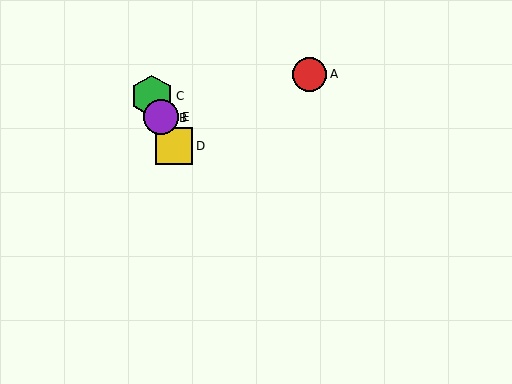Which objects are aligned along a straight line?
Objects B, C, D, E are aligned along a straight line.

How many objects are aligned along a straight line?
4 objects (B, C, D, E) are aligned along a straight line.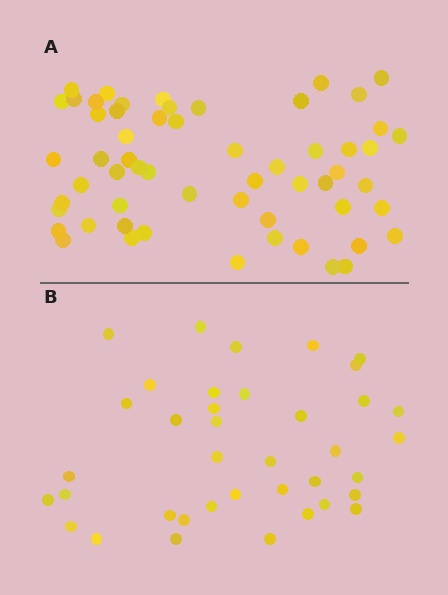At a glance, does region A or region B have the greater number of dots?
Region A (the top region) has more dots.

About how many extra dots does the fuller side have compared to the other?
Region A has approximately 20 more dots than region B.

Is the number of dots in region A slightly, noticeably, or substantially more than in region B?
Region A has substantially more. The ratio is roughly 1.5 to 1.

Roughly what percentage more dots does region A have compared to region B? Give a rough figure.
About 55% more.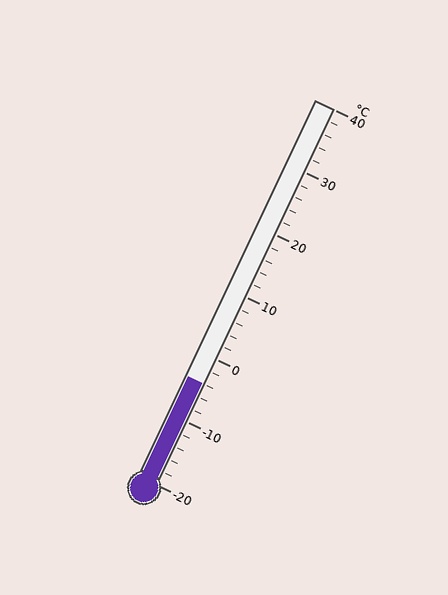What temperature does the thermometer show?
The thermometer shows approximately -4°C.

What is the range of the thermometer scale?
The thermometer scale ranges from -20°C to 40°C.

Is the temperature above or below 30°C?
The temperature is below 30°C.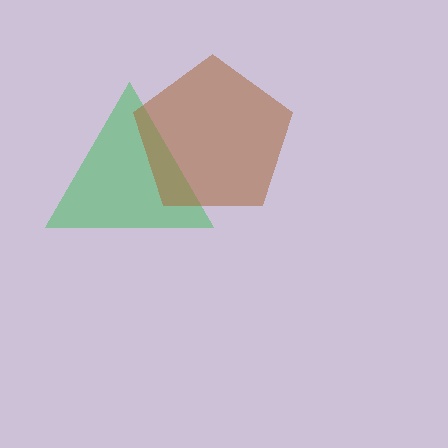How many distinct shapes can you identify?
There are 2 distinct shapes: a green triangle, a brown pentagon.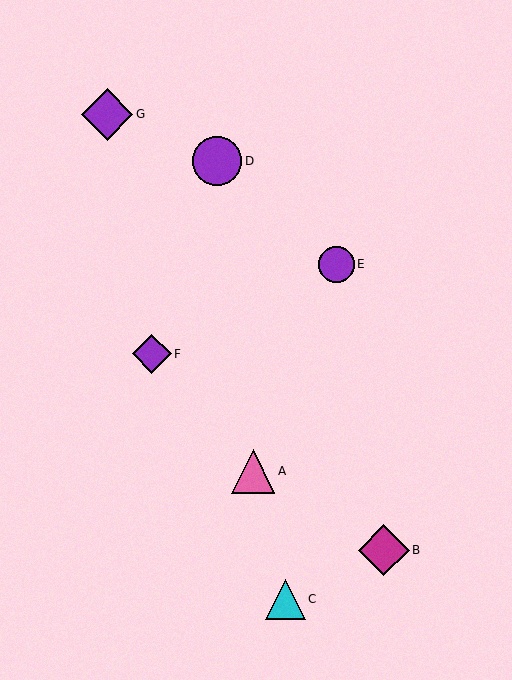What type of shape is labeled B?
Shape B is a magenta diamond.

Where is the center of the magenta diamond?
The center of the magenta diamond is at (384, 550).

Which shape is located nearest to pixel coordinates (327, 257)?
The purple circle (labeled E) at (337, 264) is nearest to that location.